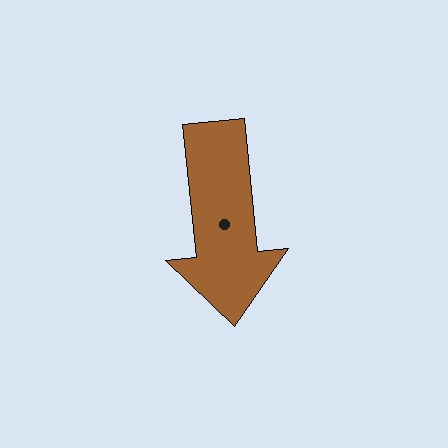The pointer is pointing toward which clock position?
Roughly 6 o'clock.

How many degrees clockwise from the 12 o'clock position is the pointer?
Approximately 174 degrees.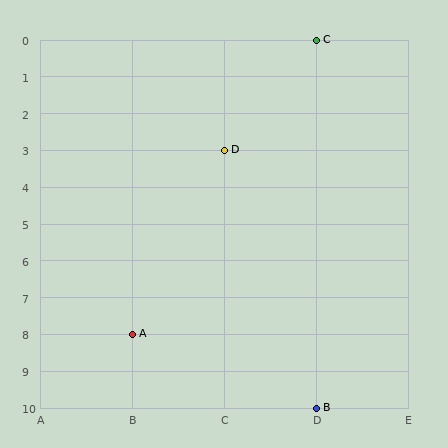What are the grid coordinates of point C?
Point C is at grid coordinates (D, 0).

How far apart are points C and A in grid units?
Points C and A are 2 columns and 8 rows apart (about 8.2 grid units diagonally).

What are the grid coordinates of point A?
Point A is at grid coordinates (B, 8).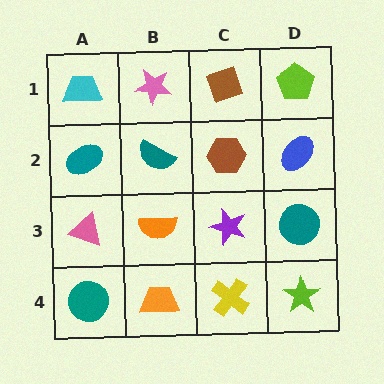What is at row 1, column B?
A pink star.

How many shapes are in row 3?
4 shapes.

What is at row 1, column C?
A brown diamond.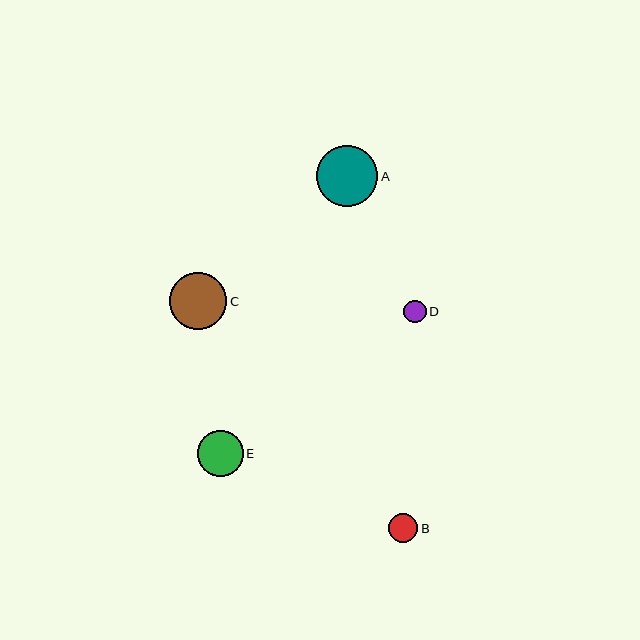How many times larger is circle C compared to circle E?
Circle C is approximately 1.2 times the size of circle E.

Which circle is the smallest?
Circle D is the smallest with a size of approximately 23 pixels.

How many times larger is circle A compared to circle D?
Circle A is approximately 2.7 times the size of circle D.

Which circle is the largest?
Circle A is the largest with a size of approximately 61 pixels.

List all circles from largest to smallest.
From largest to smallest: A, C, E, B, D.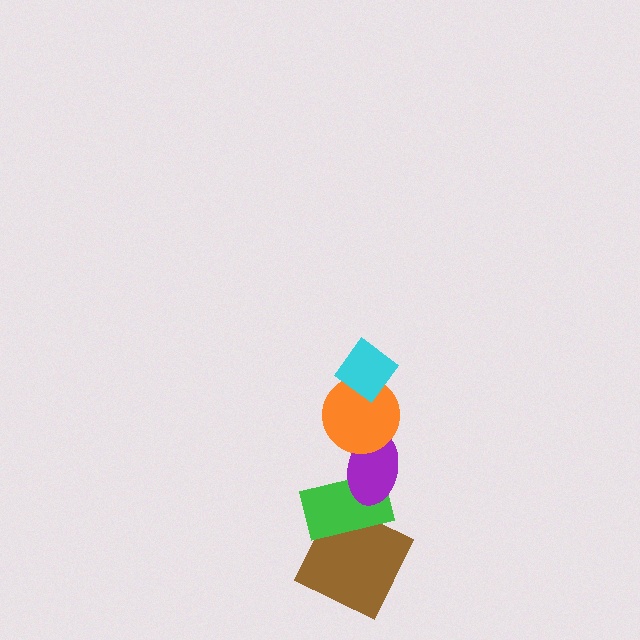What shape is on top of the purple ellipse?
The orange circle is on top of the purple ellipse.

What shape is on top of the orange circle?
The cyan diamond is on top of the orange circle.